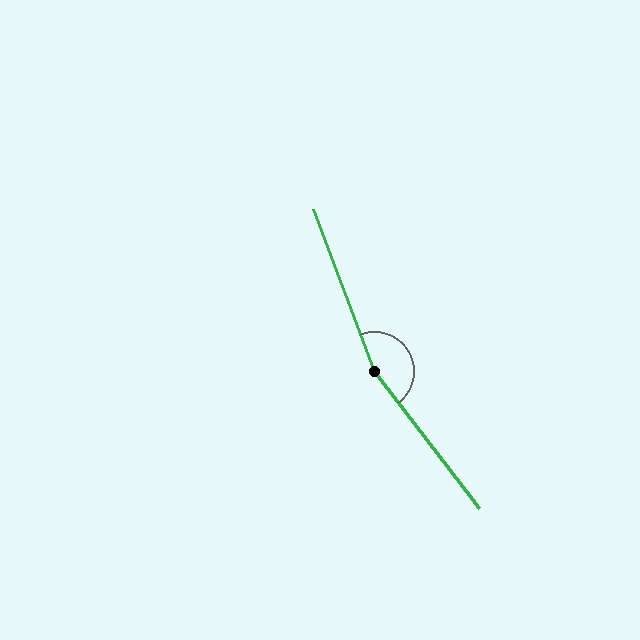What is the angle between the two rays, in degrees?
Approximately 163 degrees.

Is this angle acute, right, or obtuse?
It is obtuse.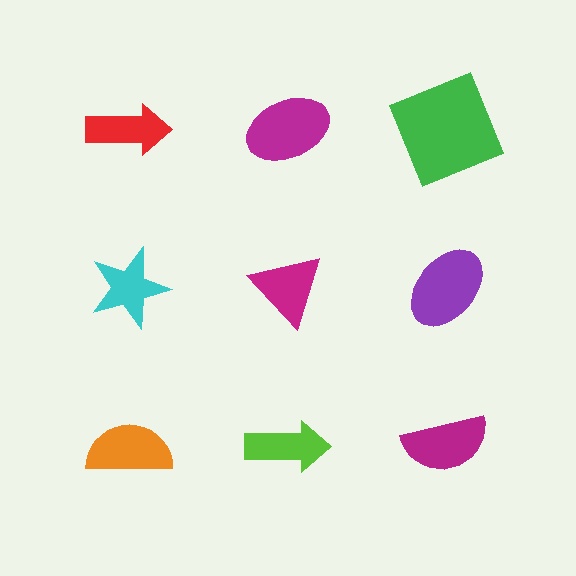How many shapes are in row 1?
3 shapes.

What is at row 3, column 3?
A magenta semicircle.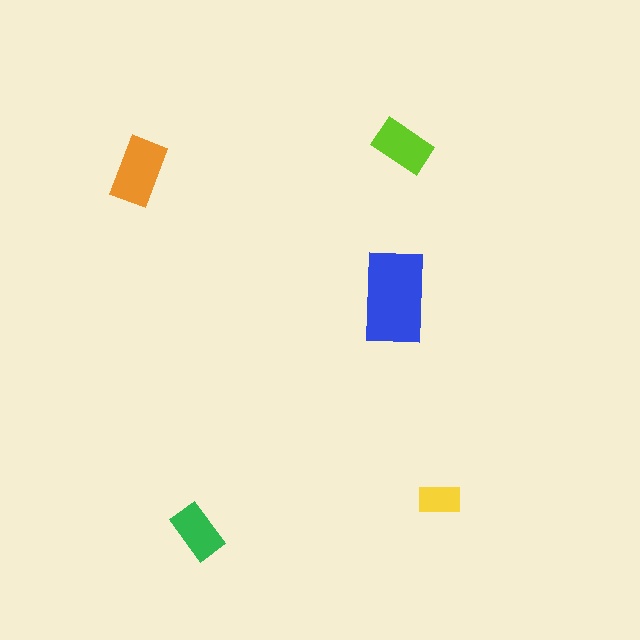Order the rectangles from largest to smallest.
the blue one, the orange one, the lime one, the green one, the yellow one.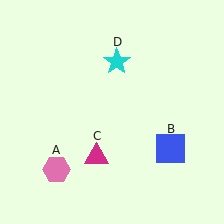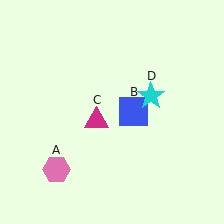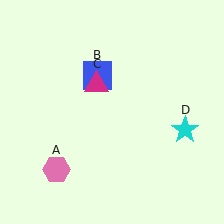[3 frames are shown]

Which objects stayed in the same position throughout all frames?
Pink hexagon (object A) remained stationary.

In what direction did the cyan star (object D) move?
The cyan star (object D) moved down and to the right.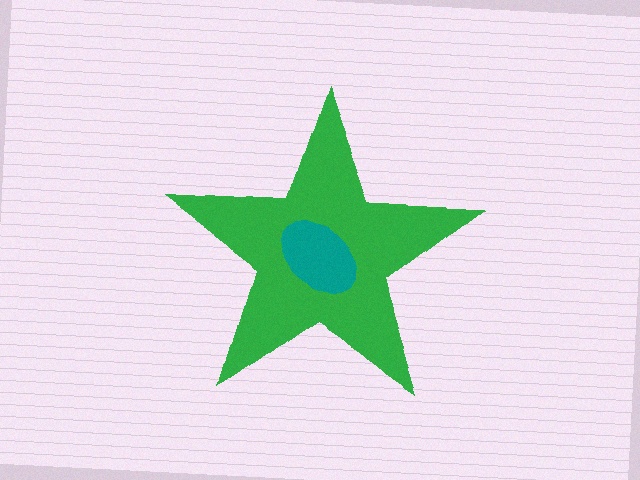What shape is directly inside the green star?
The teal ellipse.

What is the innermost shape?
The teal ellipse.